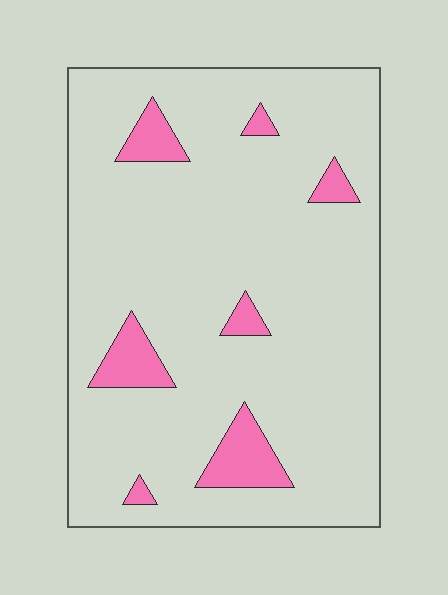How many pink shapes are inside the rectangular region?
7.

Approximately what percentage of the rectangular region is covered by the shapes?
Approximately 10%.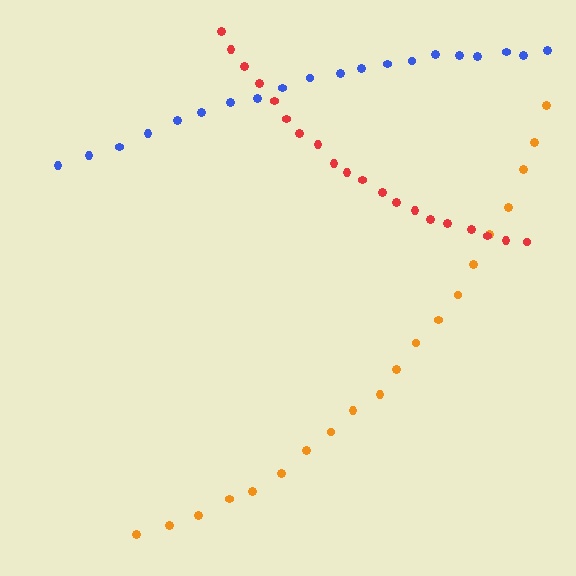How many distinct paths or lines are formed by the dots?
There are 3 distinct paths.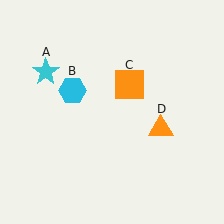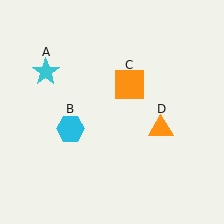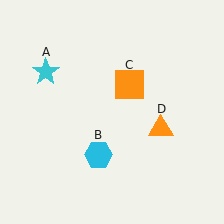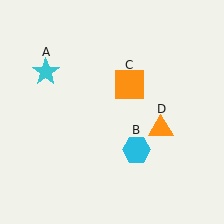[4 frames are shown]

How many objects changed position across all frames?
1 object changed position: cyan hexagon (object B).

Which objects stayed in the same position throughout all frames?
Cyan star (object A) and orange square (object C) and orange triangle (object D) remained stationary.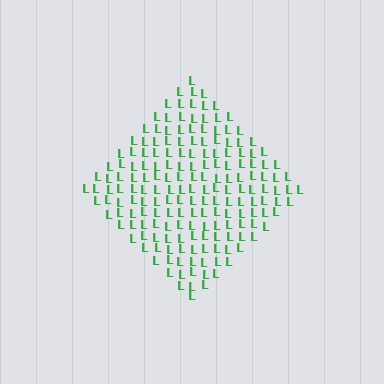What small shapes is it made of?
It is made of small letter L's.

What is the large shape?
The large shape is a diamond.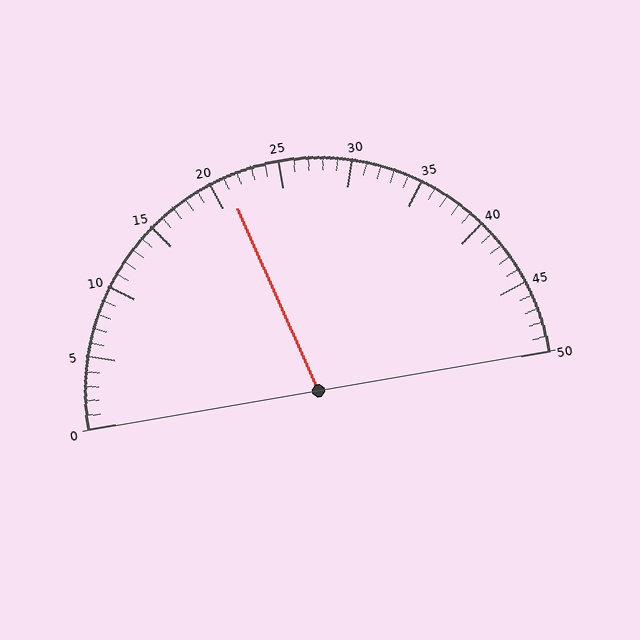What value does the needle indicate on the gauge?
The needle indicates approximately 21.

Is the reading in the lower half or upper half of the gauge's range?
The reading is in the lower half of the range (0 to 50).